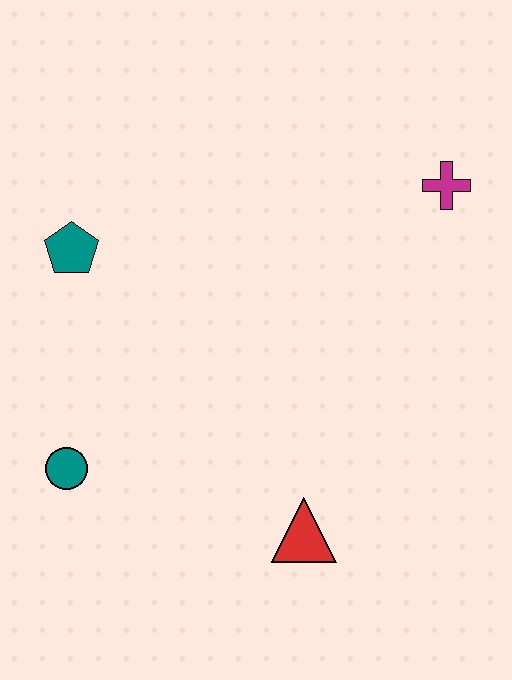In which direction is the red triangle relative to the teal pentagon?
The red triangle is below the teal pentagon.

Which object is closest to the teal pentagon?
The teal circle is closest to the teal pentagon.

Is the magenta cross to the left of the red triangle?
No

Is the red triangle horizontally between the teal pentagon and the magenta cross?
Yes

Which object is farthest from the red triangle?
The magenta cross is farthest from the red triangle.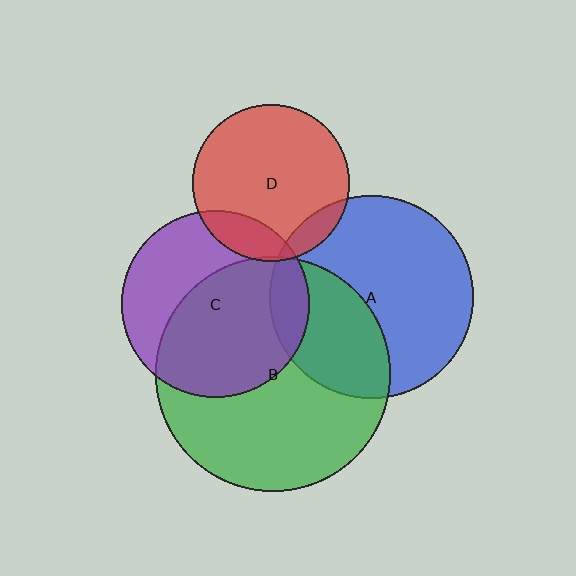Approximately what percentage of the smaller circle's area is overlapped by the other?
Approximately 35%.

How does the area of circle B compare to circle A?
Approximately 1.3 times.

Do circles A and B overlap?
Yes.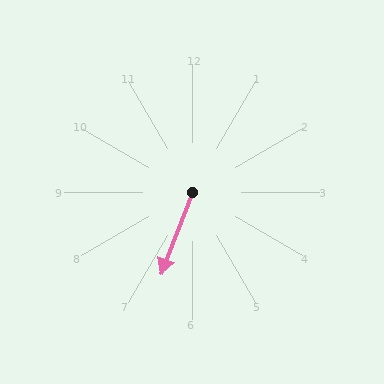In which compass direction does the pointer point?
South.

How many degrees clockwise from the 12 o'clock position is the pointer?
Approximately 201 degrees.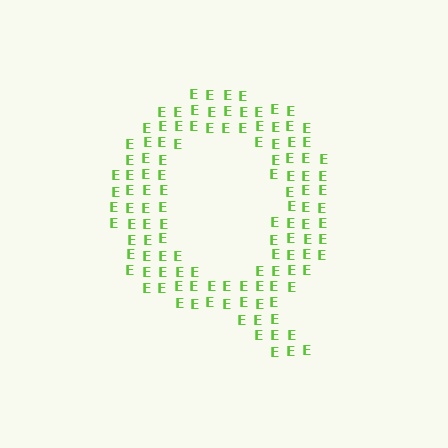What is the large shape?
The large shape is the letter Q.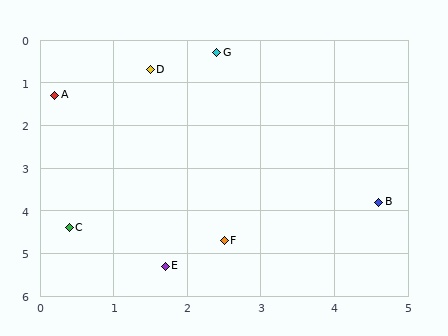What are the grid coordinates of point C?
Point C is at approximately (0.4, 4.4).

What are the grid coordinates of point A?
Point A is at approximately (0.2, 1.3).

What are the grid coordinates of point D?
Point D is at approximately (1.5, 0.7).